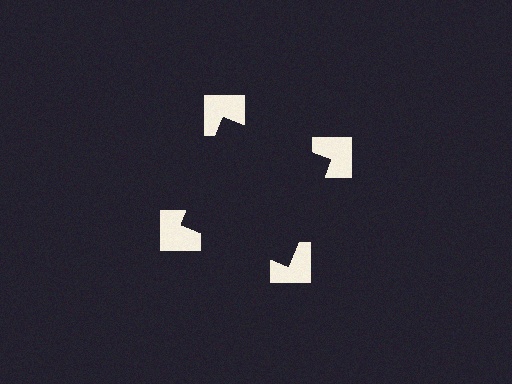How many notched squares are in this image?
There are 4 — one at each vertex of the illusory square.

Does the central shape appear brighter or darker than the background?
It typically appears slightly darker than the background, even though no actual brightness change is drawn.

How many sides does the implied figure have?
4 sides.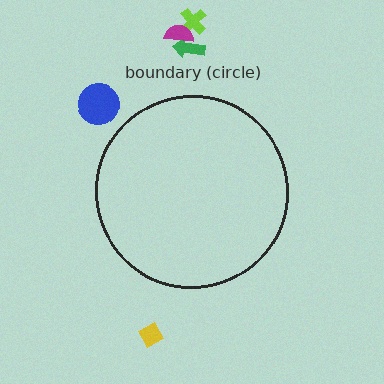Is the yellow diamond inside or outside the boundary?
Outside.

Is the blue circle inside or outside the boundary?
Outside.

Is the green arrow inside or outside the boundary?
Outside.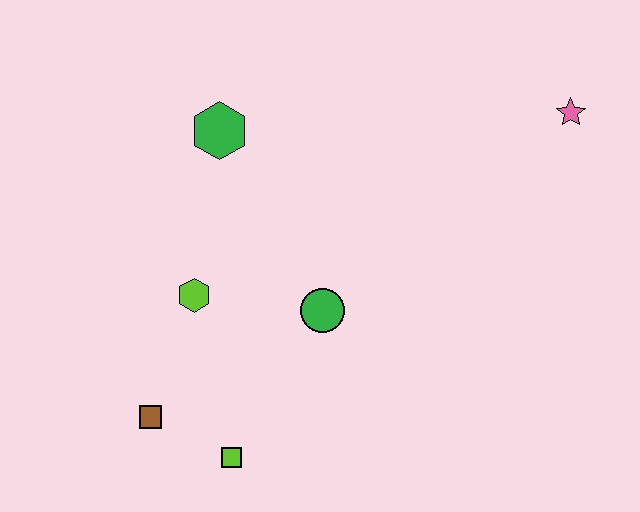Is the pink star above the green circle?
Yes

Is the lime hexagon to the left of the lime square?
Yes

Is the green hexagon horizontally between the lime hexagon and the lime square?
Yes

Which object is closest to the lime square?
The brown square is closest to the lime square.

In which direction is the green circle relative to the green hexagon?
The green circle is below the green hexagon.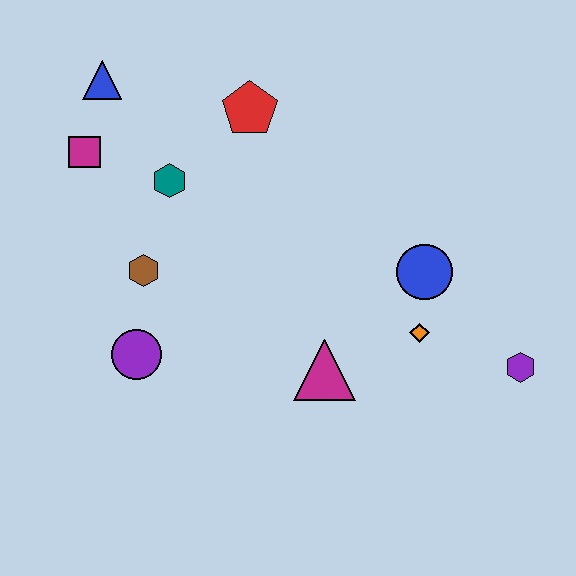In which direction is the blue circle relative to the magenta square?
The blue circle is to the right of the magenta square.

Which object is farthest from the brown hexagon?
The purple hexagon is farthest from the brown hexagon.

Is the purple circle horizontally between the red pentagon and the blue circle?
No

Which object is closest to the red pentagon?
The teal hexagon is closest to the red pentagon.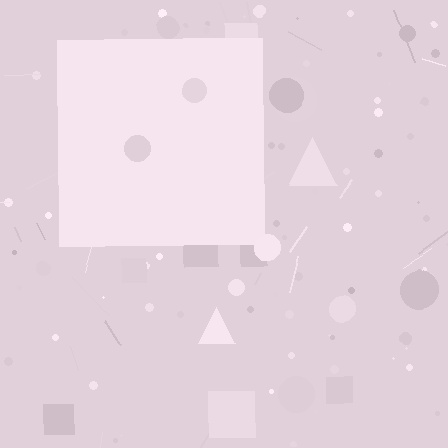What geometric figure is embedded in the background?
A square is embedded in the background.